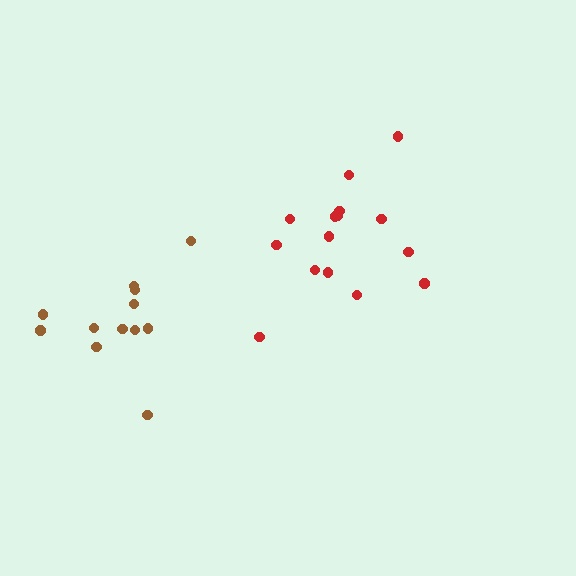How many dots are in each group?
Group 1: 15 dots, Group 2: 12 dots (27 total).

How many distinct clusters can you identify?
There are 2 distinct clusters.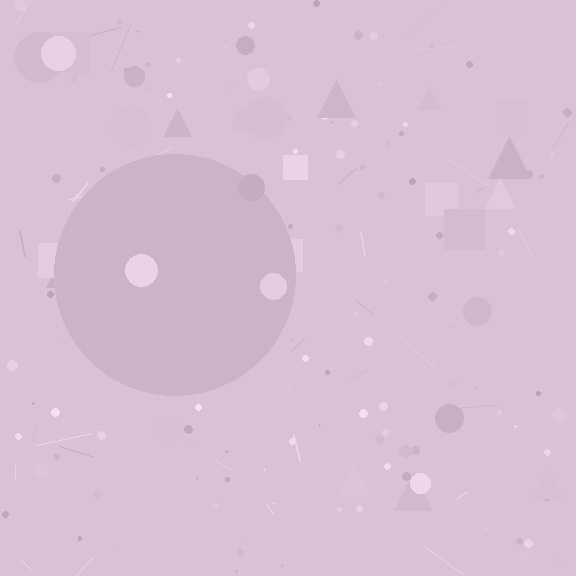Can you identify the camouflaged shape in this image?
The camouflaged shape is a circle.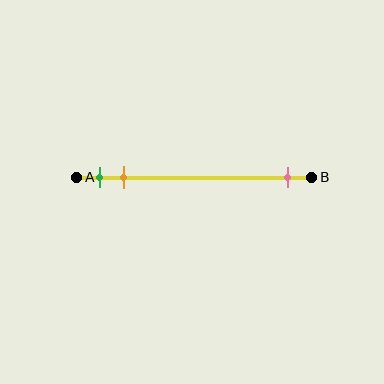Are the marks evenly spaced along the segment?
No, the marks are not evenly spaced.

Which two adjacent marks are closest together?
The green and orange marks are the closest adjacent pair.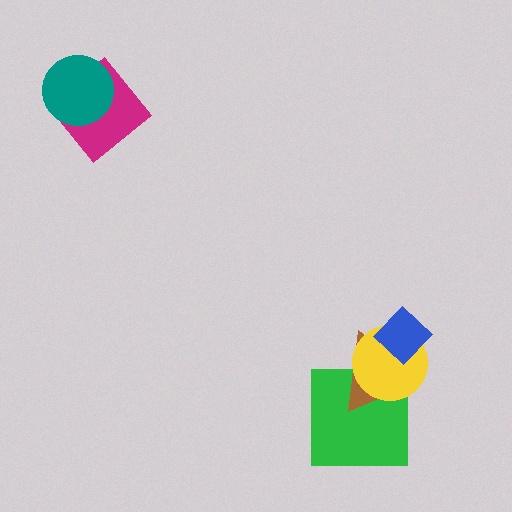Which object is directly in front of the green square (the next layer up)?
The brown triangle is directly in front of the green square.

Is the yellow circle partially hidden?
Yes, it is partially covered by another shape.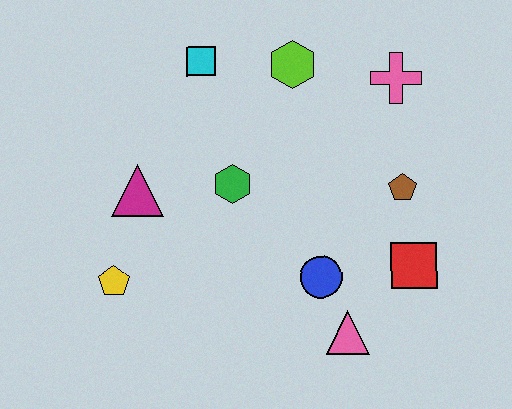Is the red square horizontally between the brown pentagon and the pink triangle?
No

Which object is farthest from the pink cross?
The yellow pentagon is farthest from the pink cross.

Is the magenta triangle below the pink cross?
Yes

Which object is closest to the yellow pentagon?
The magenta triangle is closest to the yellow pentagon.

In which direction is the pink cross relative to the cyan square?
The pink cross is to the right of the cyan square.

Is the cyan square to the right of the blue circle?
No